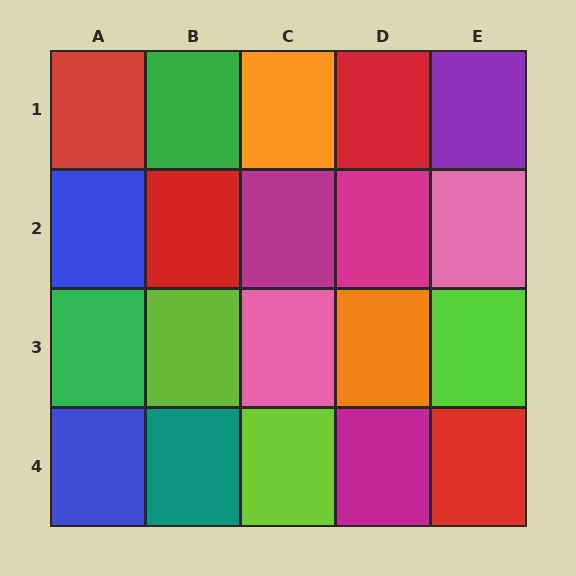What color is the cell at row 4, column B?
Teal.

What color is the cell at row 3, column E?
Lime.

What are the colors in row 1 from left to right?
Red, green, orange, red, purple.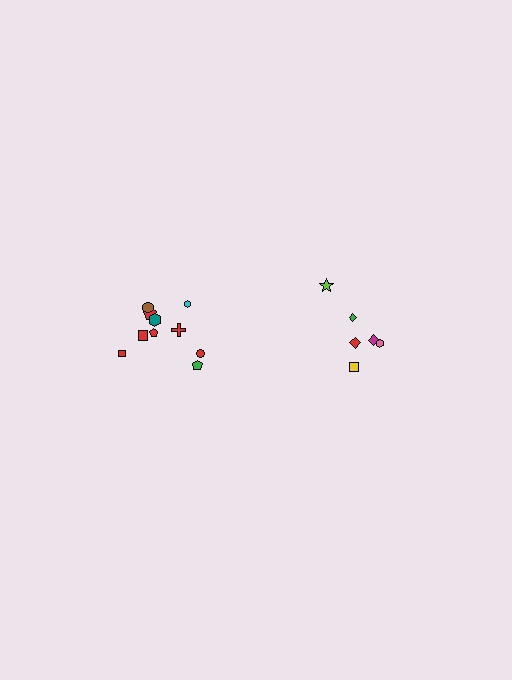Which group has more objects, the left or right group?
The left group.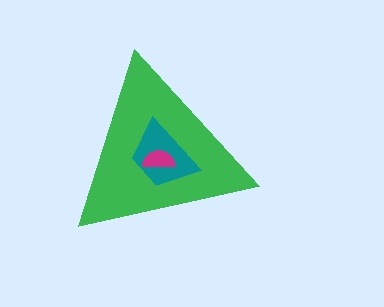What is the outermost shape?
The green triangle.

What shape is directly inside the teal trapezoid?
The magenta semicircle.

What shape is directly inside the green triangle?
The teal trapezoid.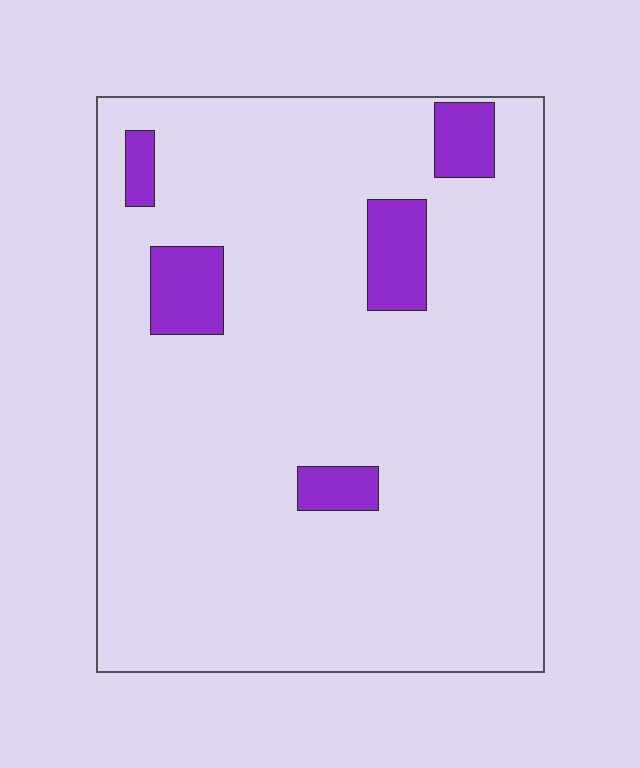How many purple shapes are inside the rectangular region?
5.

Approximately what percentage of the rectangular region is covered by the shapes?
Approximately 10%.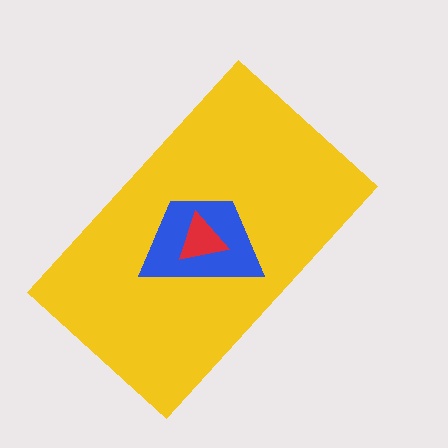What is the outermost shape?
The yellow rectangle.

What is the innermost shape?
The red triangle.